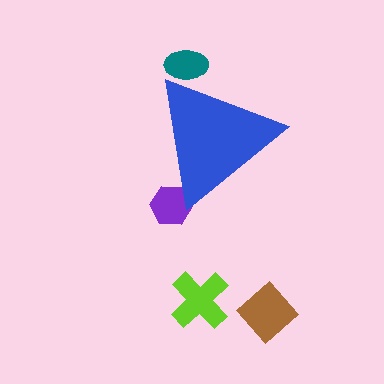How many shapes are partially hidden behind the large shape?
2 shapes are partially hidden.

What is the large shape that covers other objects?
A blue triangle.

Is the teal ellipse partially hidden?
Yes, the teal ellipse is partially hidden behind the blue triangle.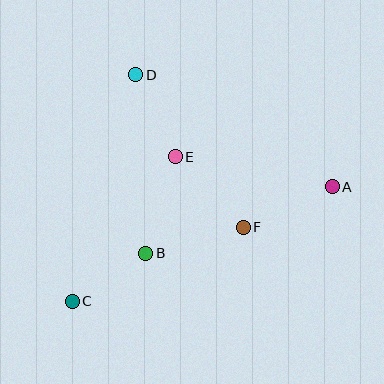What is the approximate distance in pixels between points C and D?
The distance between C and D is approximately 235 pixels.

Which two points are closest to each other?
Points B and C are closest to each other.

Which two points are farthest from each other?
Points A and C are farthest from each other.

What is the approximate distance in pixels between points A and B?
The distance between A and B is approximately 198 pixels.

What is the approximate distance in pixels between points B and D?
The distance between B and D is approximately 179 pixels.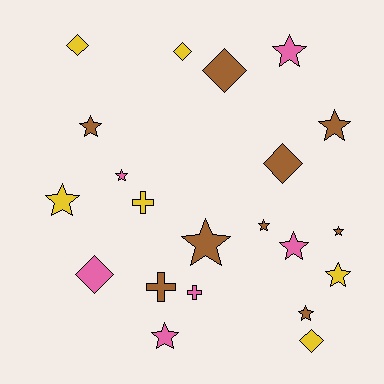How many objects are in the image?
There are 21 objects.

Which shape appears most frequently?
Star, with 12 objects.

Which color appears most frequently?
Brown, with 9 objects.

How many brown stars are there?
There are 6 brown stars.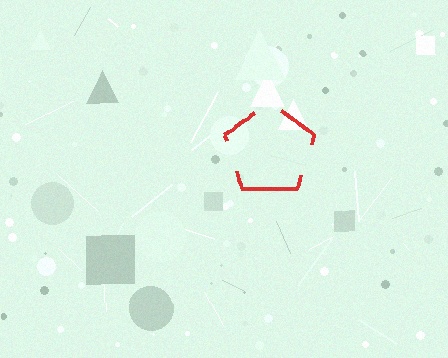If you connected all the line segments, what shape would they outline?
They would outline a pentagon.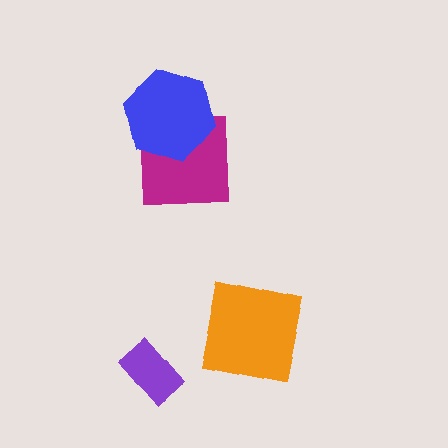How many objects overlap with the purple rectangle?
0 objects overlap with the purple rectangle.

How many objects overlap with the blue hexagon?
1 object overlaps with the blue hexagon.